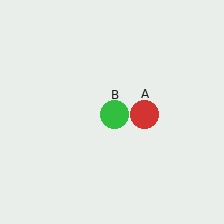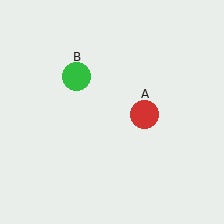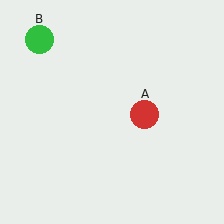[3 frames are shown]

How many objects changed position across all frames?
1 object changed position: green circle (object B).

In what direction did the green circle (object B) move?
The green circle (object B) moved up and to the left.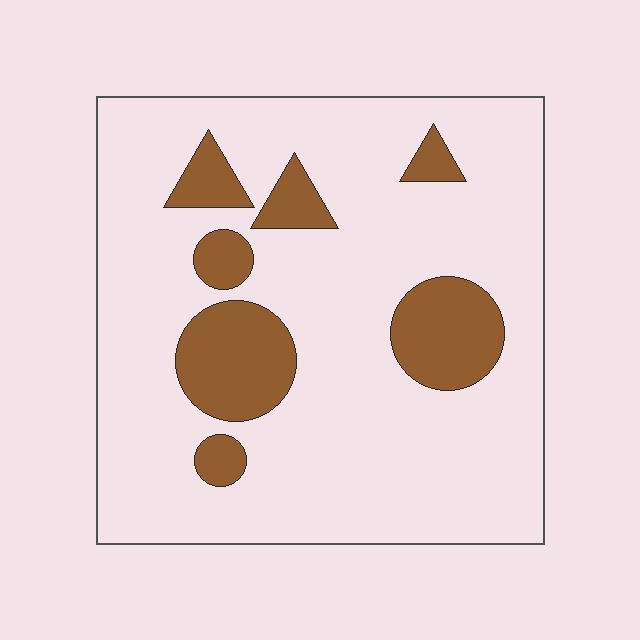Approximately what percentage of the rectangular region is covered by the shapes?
Approximately 20%.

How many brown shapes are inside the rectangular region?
7.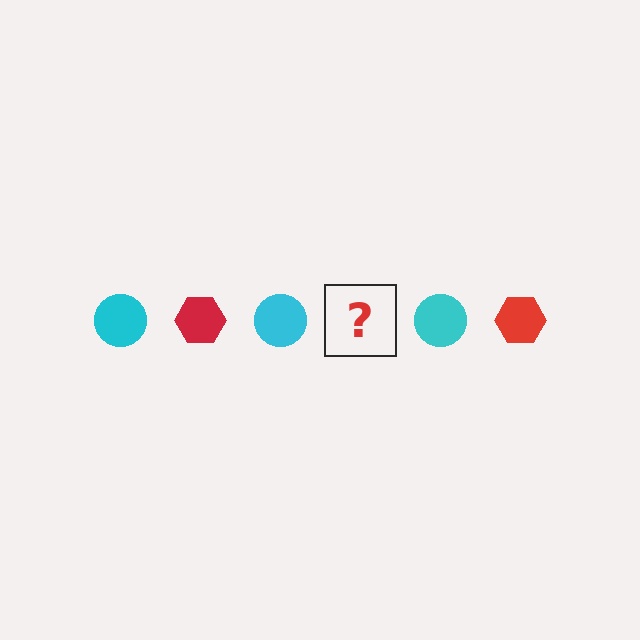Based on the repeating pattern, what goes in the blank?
The blank should be a red hexagon.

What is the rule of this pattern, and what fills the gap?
The rule is that the pattern alternates between cyan circle and red hexagon. The gap should be filled with a red hexagon.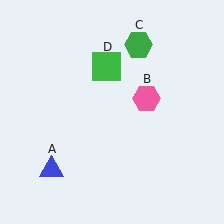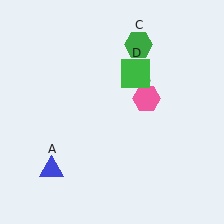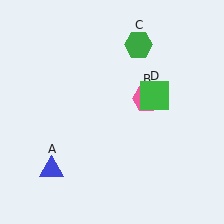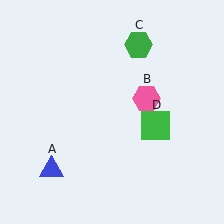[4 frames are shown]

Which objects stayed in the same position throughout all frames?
Blue triangle (object A) and pink hexagon (object B) and green hexagon (object C) remained stationary.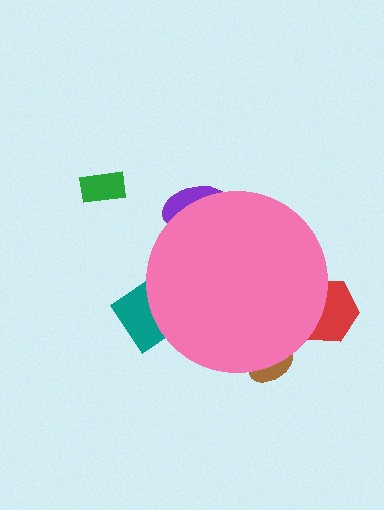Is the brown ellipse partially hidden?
Yes, the brown ellipse is partially hidden behind the pink circle.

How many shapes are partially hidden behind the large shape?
4 shapes are partially hidden.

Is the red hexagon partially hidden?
Yes, the red hexagon is partially hidden behind the pink circle.